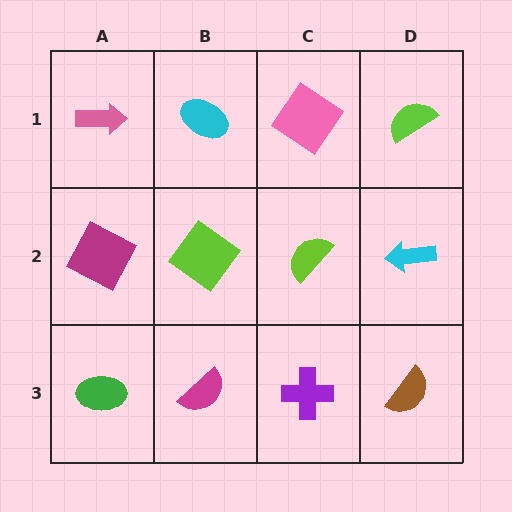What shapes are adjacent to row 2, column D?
A lime semicircle (row 1, column D), a brown semicircle (row 3, column D), a lime semicircle (row 2, column C).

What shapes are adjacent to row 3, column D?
A cyan arrow (row 2, column D), a purple cross (row 3, column C).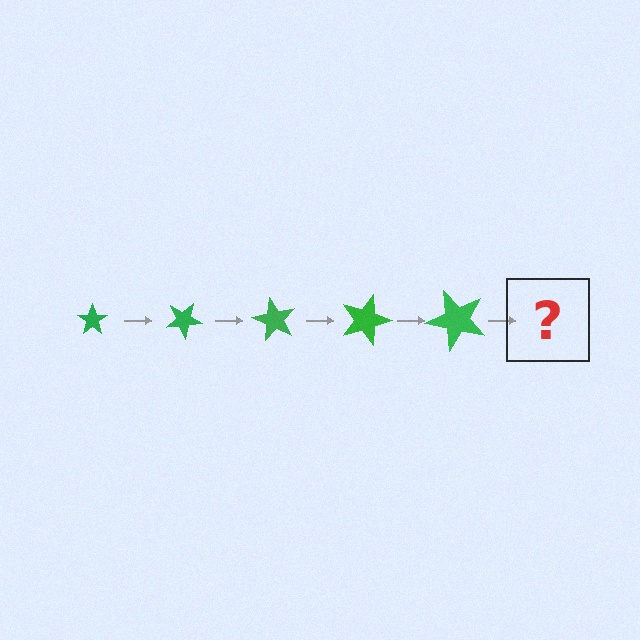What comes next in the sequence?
The next element should be a star, larger than the previous one and rotated 150 degrees from the start.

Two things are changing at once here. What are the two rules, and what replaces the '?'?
The two rules are that the star grows larger each step and it rotates 30 degrees each step. The '?' should be a star, larger than the previous one and rotated 150 degrees from the start.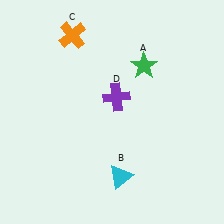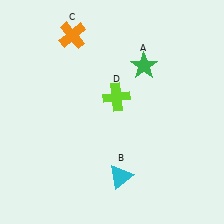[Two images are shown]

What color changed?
The cross (D) changed from purple in Image 1 to lime in Image 2.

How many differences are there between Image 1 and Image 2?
There is 1 difference between the two images.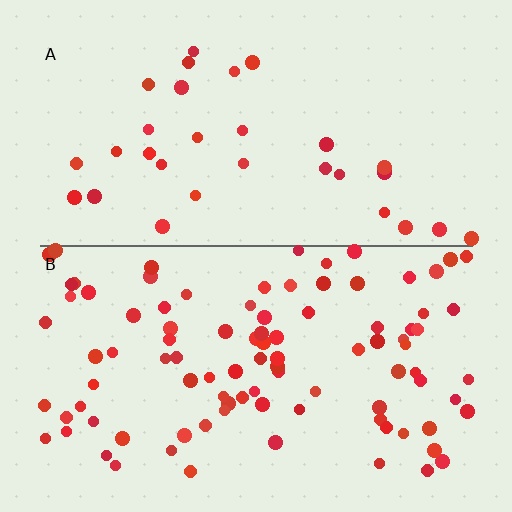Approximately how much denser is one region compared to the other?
Approximately 3.1× — region B over region A.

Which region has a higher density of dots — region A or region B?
B (the bottom).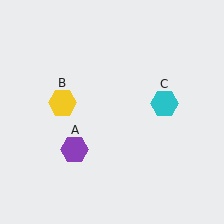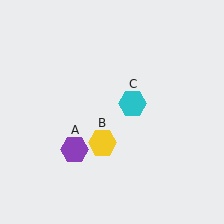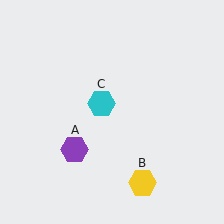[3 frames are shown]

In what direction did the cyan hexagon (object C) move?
The cyan hexagon (object C) moved left.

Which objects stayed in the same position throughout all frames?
Purple hexagon (object A) remained stationary.